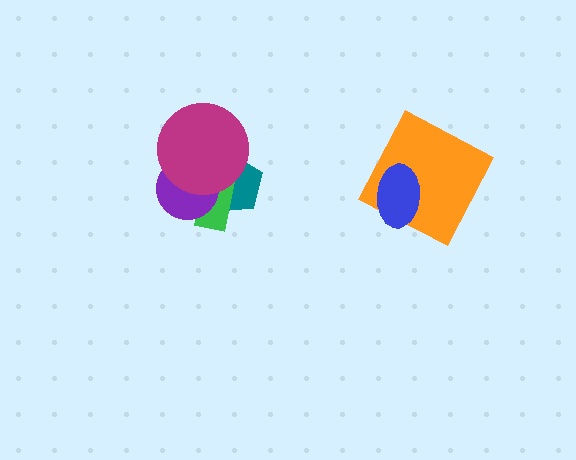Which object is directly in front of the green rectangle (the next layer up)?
The purple circle is directly in front of the green rectangle.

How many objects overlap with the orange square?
1 object overlaps with the orange square.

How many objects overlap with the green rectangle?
3 objects overlap with the green rectangle.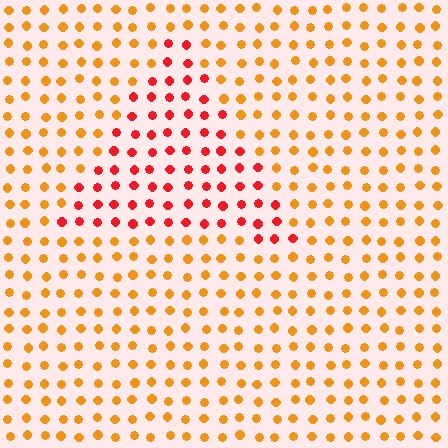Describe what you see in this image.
The image is filled with small orange elements in a uniform arrangement. A triangle-shaped region is visible where the elements are tinted to a slightly different hue, forming a subtle color boundary.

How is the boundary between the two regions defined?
The boundary is defined purely by a slight shift in hue (about 38 degrees). Spacing, size, and orientation are identical on both sides.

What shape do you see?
I see a triangle.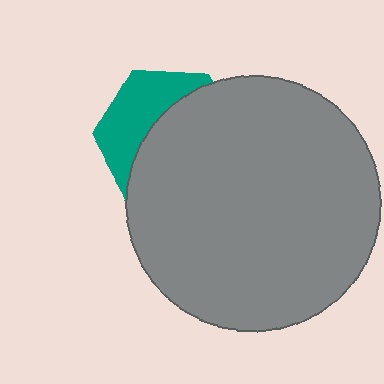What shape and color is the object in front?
The object in front is a gray circle.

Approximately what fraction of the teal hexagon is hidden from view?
Roughly 62% of the teal hexagon is hidden behind the gray circle.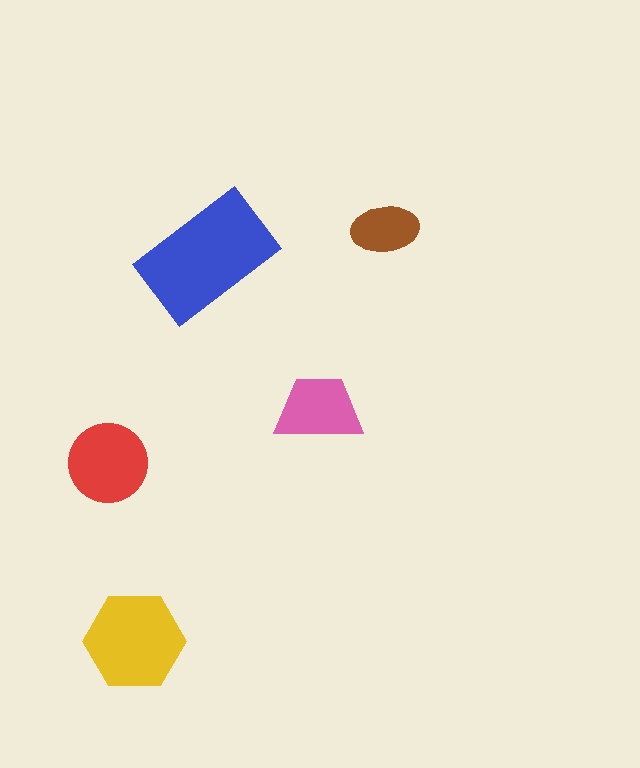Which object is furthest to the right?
The brown ellipse is rightmost.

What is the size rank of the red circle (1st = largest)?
3rd.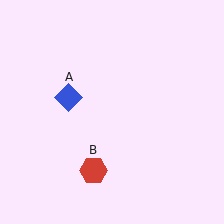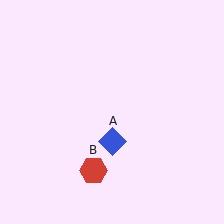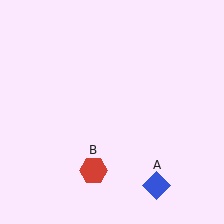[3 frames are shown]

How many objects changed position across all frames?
1 object changed position: blue diamond (object A).